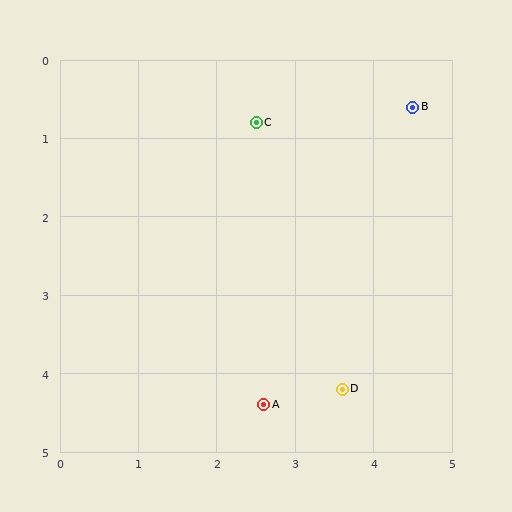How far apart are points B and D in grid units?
Points B and D are about 3.7 grid units apart.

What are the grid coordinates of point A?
Point A is at approximately (2.6, 4.4).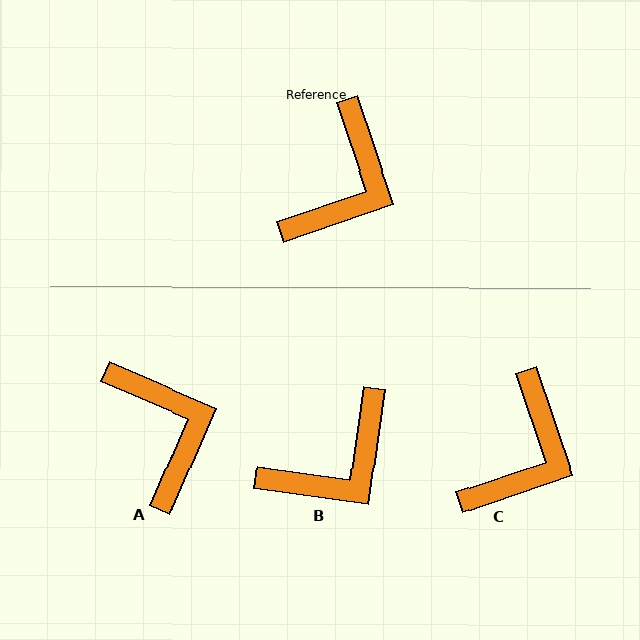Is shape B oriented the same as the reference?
No, it is off by about 27 degrees.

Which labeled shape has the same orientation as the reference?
C.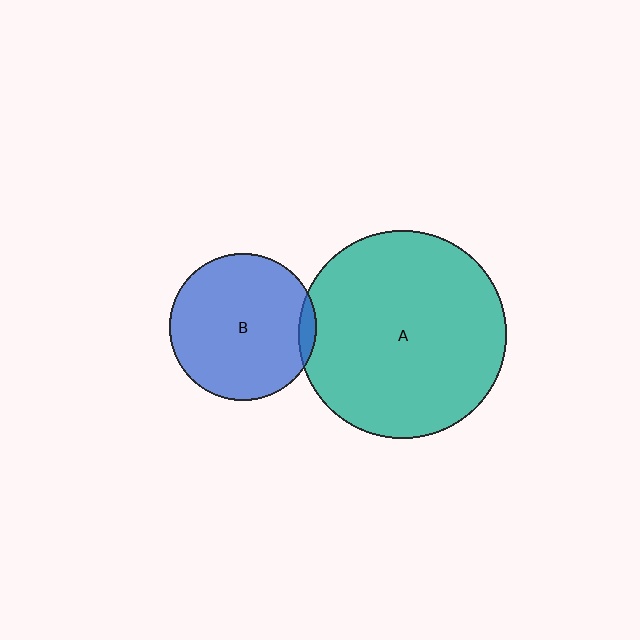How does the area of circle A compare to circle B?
Approximately 2.0 times.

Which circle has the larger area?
Circle A (teal).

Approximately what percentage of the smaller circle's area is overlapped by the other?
Approximately 5%.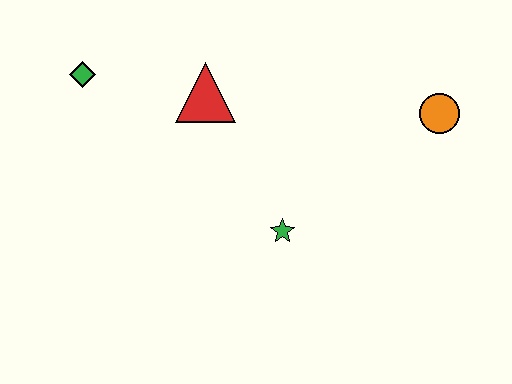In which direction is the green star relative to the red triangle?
The green star is below the red triangle.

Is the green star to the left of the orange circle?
Yes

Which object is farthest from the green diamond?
The orange circle is farthest from the green diamond.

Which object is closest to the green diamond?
The red triangle is closest to the green diamond.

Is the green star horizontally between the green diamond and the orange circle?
Yes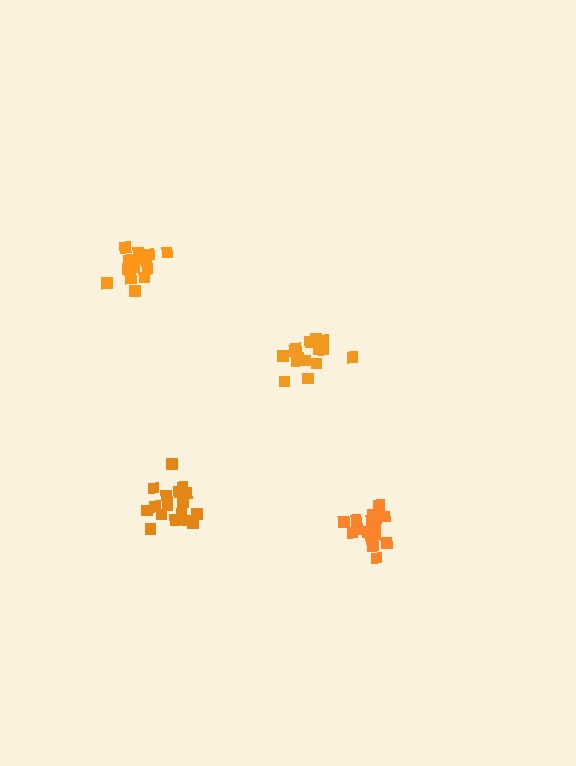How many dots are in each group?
Group 1: 17 dots, Group 2: 18 dots, Group 3: 15 dots, Group 4: 17 dots (67 total).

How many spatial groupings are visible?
There are 4 spatial groupings.